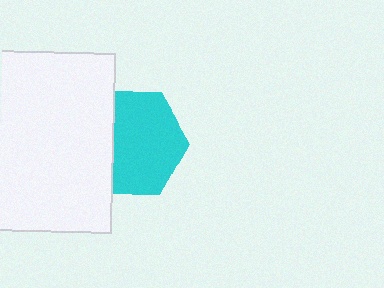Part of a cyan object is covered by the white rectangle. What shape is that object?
It is a hexagon.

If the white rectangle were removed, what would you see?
You would see the complete cyan hexagon.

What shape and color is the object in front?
The object in front is a white rectangle.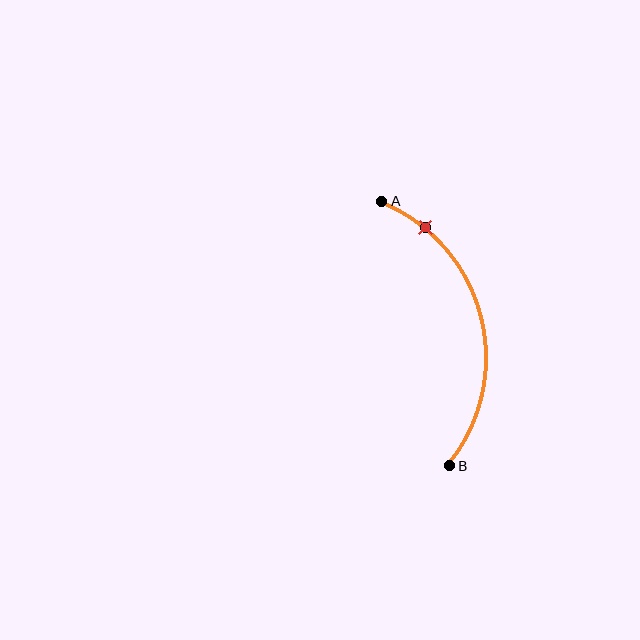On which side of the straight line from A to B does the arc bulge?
The arc bulges to the right of the straight line connecting A and B.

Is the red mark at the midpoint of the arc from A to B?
No. The red mark lies on the arc but is closer to endpoint A. The arc midpoint would be at the point on the curve equidistant along the arc from both A and B.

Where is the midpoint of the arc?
The arc midpoint is the point on the curve farthest from the straight line joining A and B. It sits to the right of that line.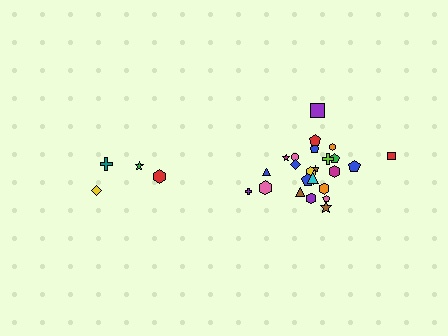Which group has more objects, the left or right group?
The right group.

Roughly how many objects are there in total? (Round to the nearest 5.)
Roughly 30 objects in total.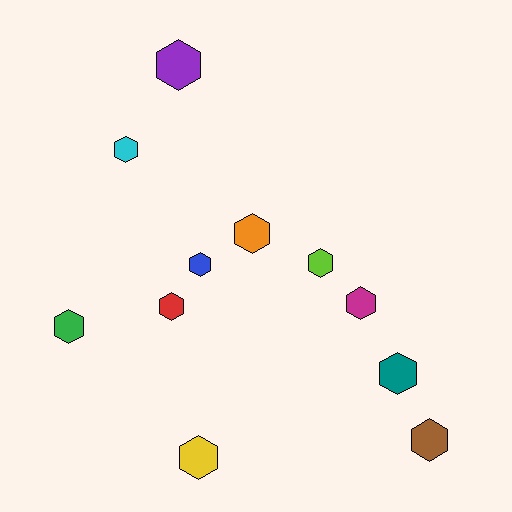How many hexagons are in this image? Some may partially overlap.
There are 11 hexagons.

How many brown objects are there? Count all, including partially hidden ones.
There is 1 brown object.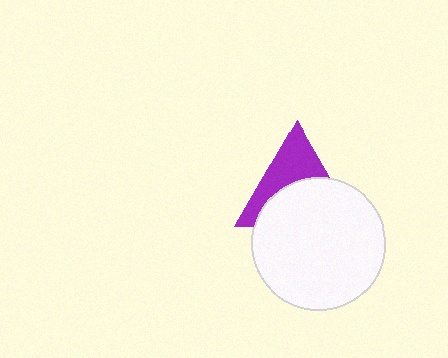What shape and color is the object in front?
The object in front is a white circle.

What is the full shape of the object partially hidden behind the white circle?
The partially hidden object is a purple triangle.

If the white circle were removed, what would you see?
You would see the complete purple triangle.